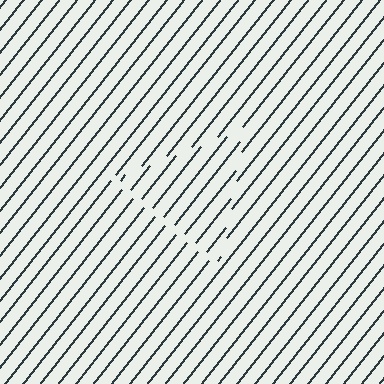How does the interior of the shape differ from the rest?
The interior of the shape contains the same grating, shifted by half a period — the contour is defined by the phase discontinuity where line-ends from the inner and outer gratings abut.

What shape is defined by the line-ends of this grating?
An illusory triangle. The interior of the shape contains the same grating, shifted by half a period — the contour is defined by the phase discontinuity where line-ends from the inner and outer gratings abut.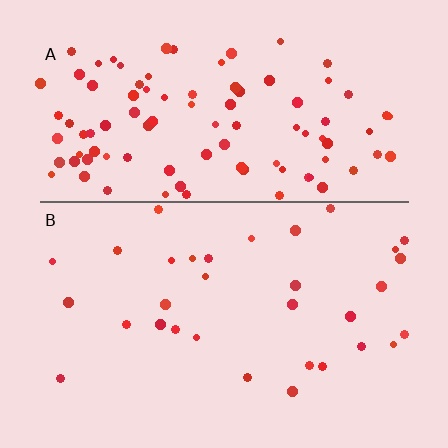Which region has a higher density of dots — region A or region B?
A (the top).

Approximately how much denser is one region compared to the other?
Approximately 3.1× — region A over region B.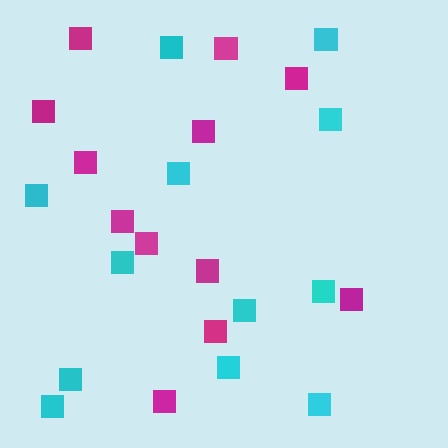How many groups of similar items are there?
There are 2 groups: one group of cyan squares (12) and one group of magenta squares (12).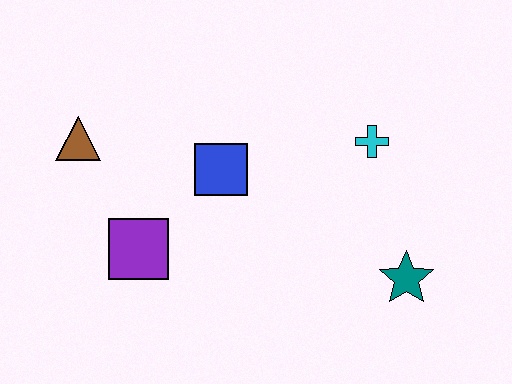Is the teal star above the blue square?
No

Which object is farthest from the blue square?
The teal star is farthest from the blue square.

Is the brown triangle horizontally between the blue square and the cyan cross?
No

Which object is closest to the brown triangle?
The purple square is closest to the brown triangle.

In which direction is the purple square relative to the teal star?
The purple square is to the left of the teal star.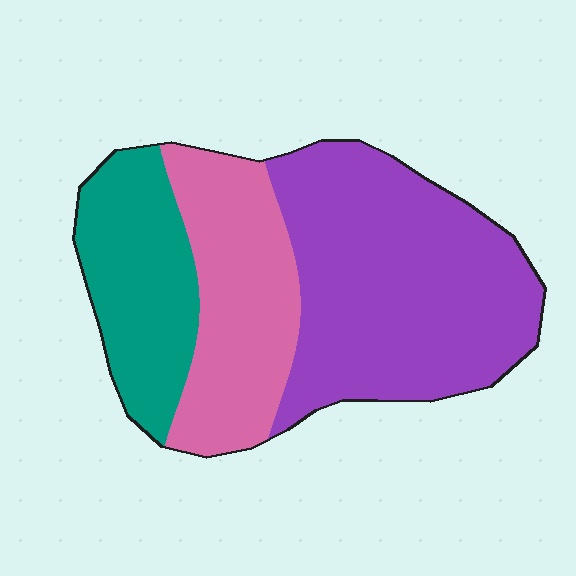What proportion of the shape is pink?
Pink covers around 30% of the shape.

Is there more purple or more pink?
Purple.